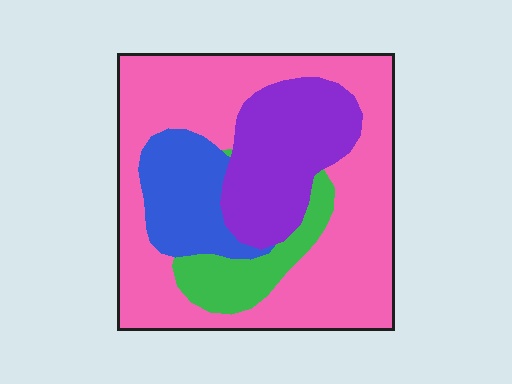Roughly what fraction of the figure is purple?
Purple covers roughly 20% of the figure.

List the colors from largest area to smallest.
From largest to smallest: pink, purple, blue, green.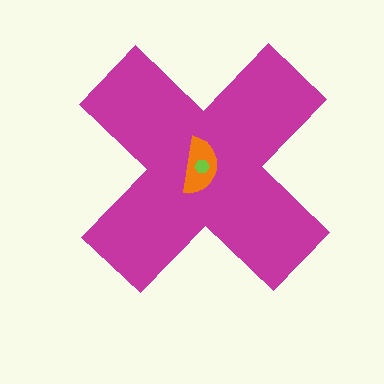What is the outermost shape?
The magenta cross.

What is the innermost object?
The lime hexagon.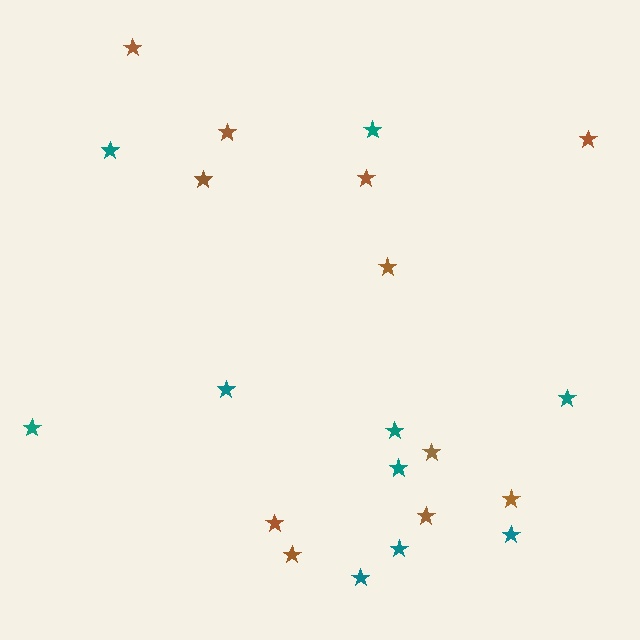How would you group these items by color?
There are 2 groups: one group of teal stars (10) and one group of brown stars (11).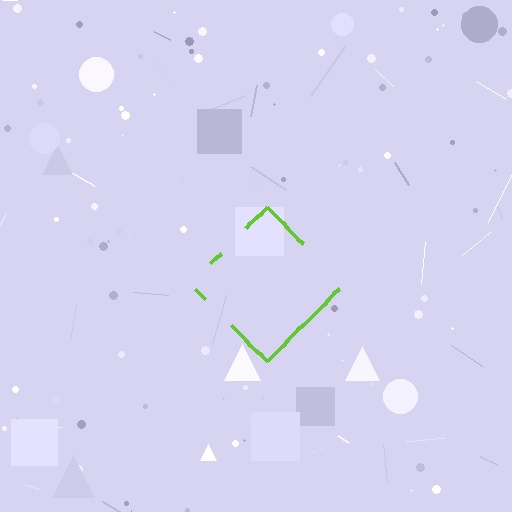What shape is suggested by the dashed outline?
The dashed outline suggests a diamond.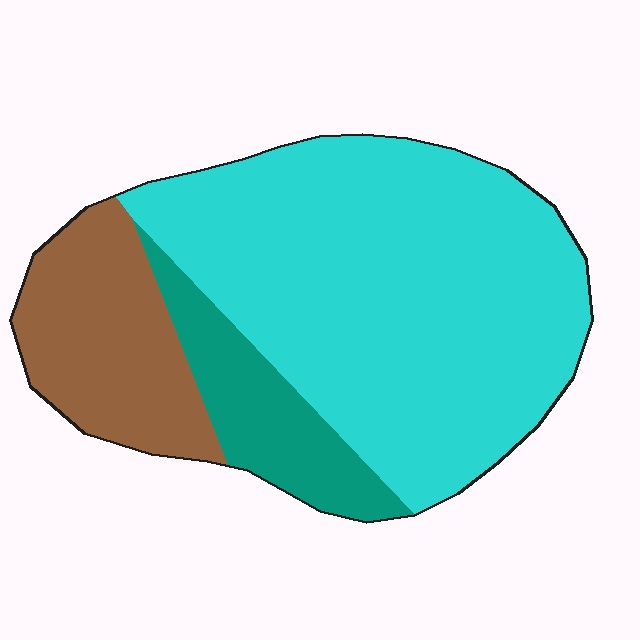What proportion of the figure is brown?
Brown takes up about one fifth (1/5) of the figure.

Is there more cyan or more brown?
Cyan.